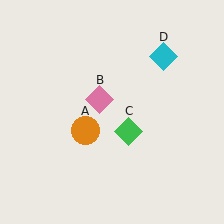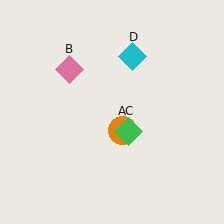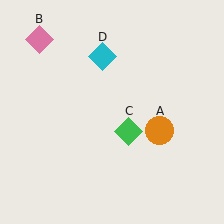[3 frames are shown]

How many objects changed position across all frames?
3 objects changed position: orange circle (object A), pink diamond (object B), cyan diamond (object D).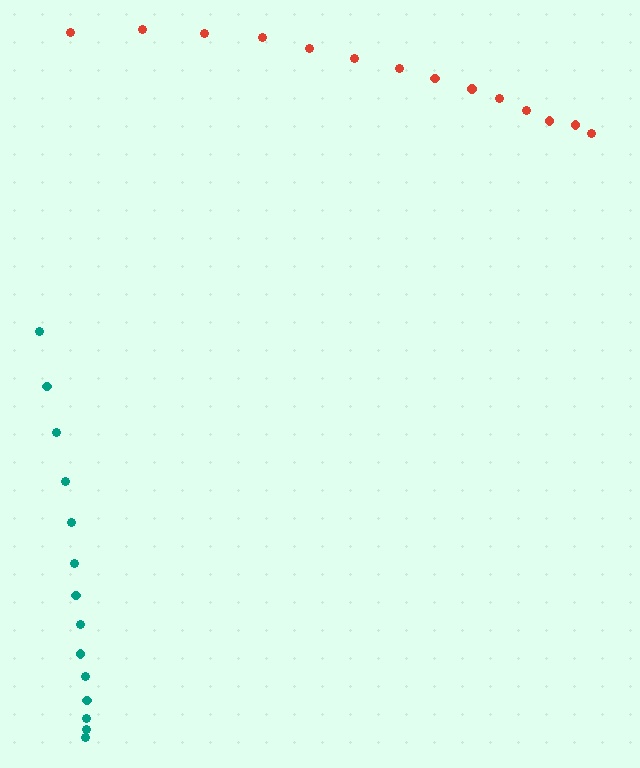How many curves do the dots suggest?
There are 2 distinct paths.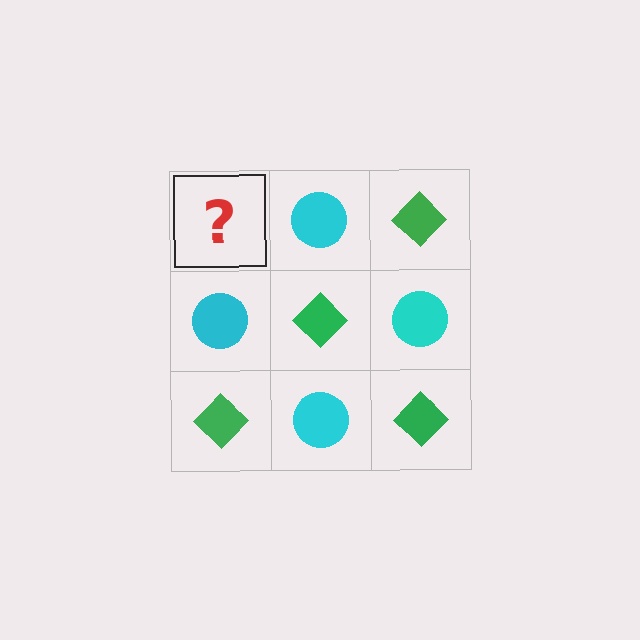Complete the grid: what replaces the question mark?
The question mark should be replaced with a green diamond.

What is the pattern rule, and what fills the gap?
The rule is that it alternates green diamond and cyan circle in a checkerboard pattern. The gap should be filled with a green diamond.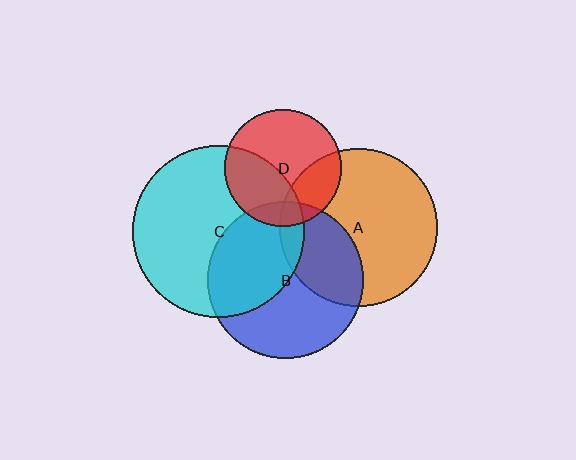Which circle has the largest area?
Circle C (cyan).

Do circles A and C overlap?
Yes.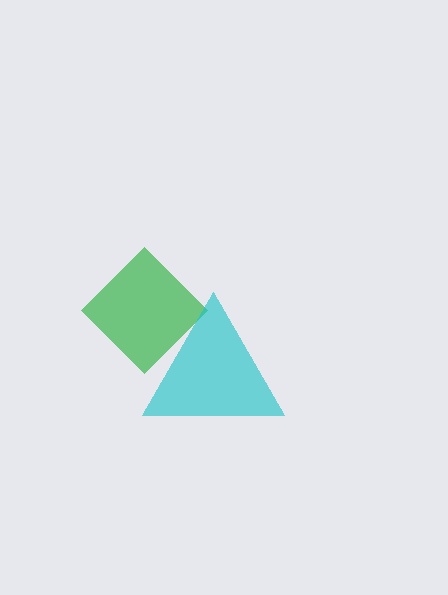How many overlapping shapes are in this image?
There are 2 overlapping shapes in the image.